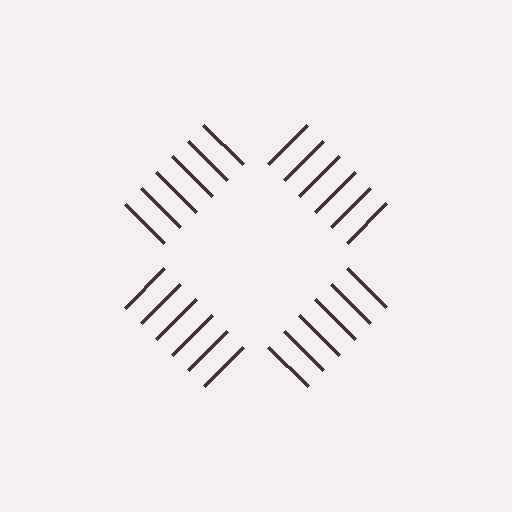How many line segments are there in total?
24 — 6 along each of the 4 edges.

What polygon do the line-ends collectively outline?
An illusory square — the line segments terminate on its edges but no continuous stroke is drawn.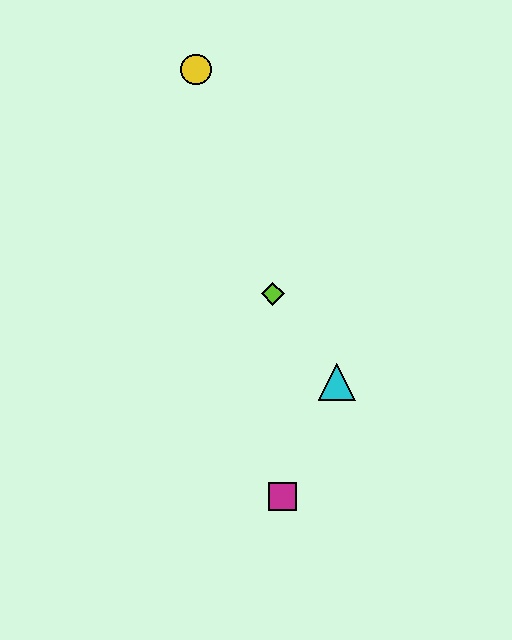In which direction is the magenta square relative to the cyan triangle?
The magenta square is below the cyan triangle.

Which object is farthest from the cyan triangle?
The yellow circle is farthest from the cyan triangle.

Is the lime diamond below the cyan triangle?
No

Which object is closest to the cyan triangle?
The lime diamond is closest to the cyan triangle.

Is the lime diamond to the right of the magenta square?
No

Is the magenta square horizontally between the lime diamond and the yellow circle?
No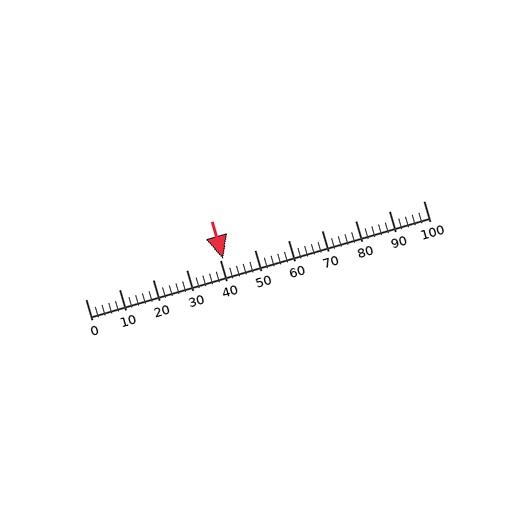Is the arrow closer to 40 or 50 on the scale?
The arrow is closer to 40.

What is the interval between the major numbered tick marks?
The major tick marks are spaced 10 units apart.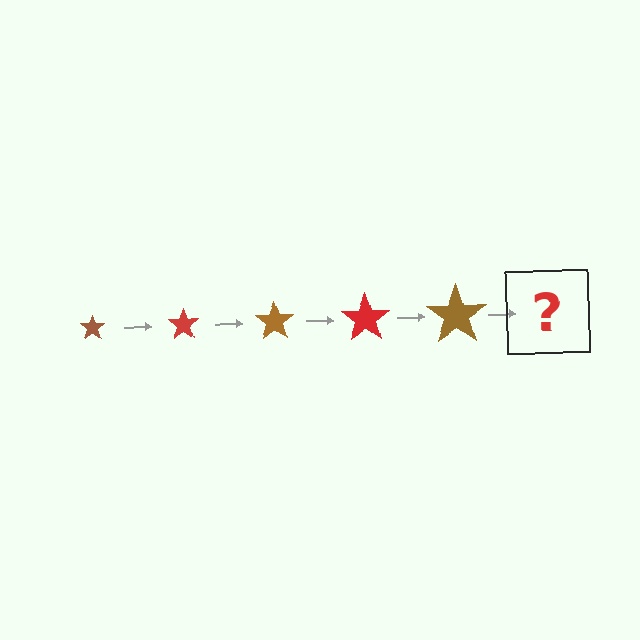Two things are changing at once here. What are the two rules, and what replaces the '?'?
The two rules are that the star grows larger each step and the color cycles through brown and red. The '?' should be a red star, larger than the previous one.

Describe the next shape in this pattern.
It should be a red star, larger than the previous one.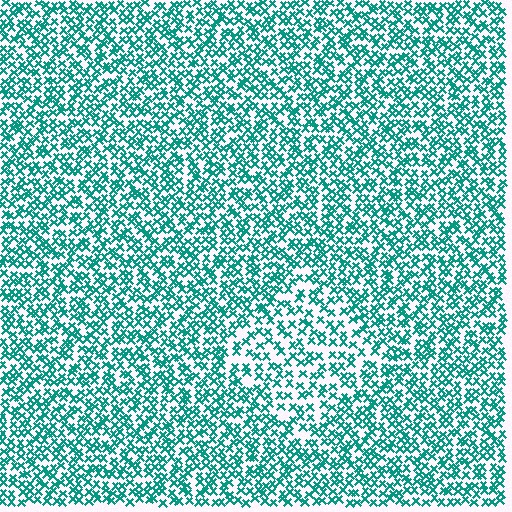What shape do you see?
I see a diamond.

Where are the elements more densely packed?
The elements are more densely packed outside the diamond boundary.